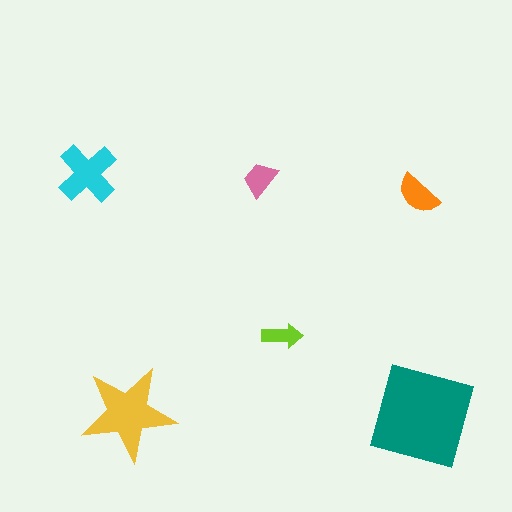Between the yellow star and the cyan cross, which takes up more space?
The yellow star.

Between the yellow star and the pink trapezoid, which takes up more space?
The yellow star.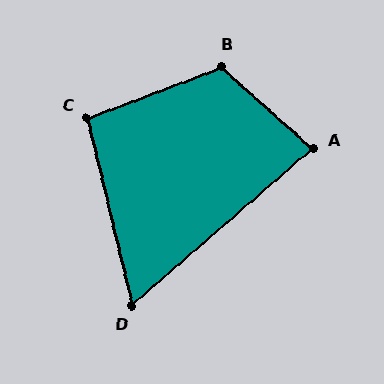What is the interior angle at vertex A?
Approximately 83 degrees (acute).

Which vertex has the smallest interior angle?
D, at approximately 63 degrees.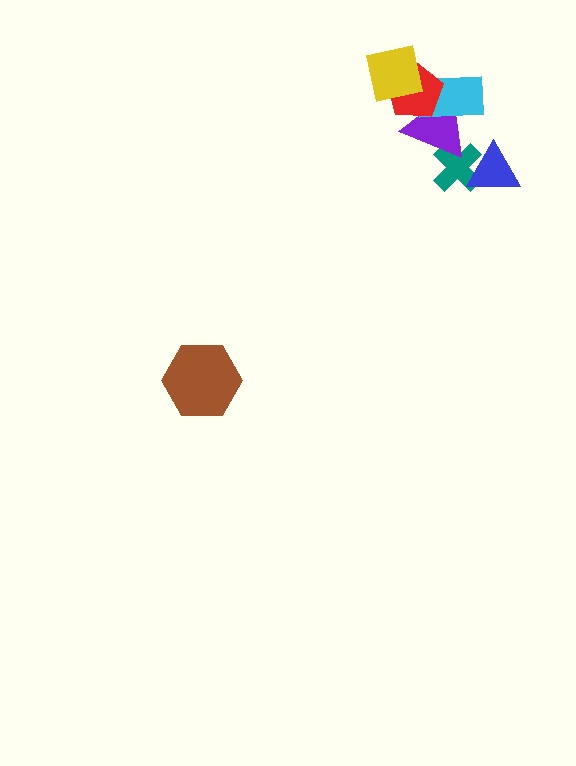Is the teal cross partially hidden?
Yes, it is partially covered by another shape.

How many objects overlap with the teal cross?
2 objects overlap with the teal cross.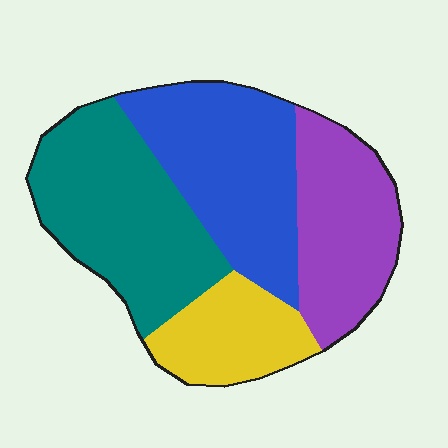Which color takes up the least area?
Yellow, at roughly 15%.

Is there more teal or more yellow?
Teal.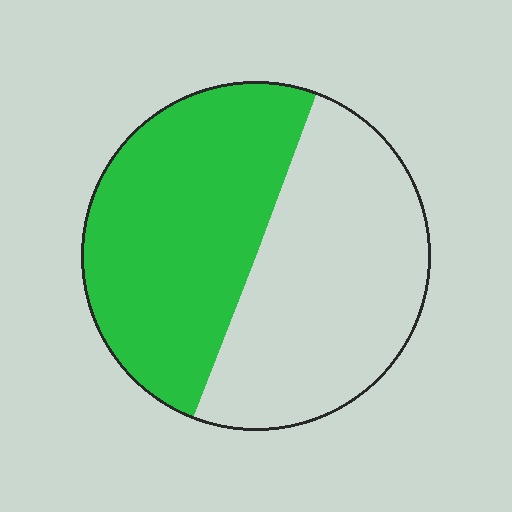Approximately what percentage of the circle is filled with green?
Approximately 50%.